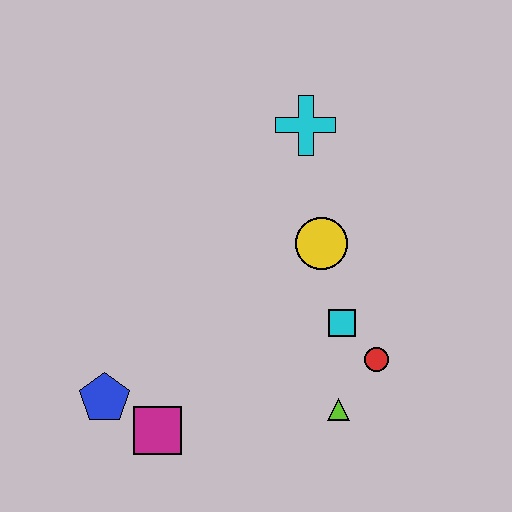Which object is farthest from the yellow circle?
The blue pentagon is farthest from the yellow circle.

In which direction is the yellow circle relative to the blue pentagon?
The yellow circle is to the right of the blue pentagon.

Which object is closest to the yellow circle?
The cyan square is closest to the yellow circle.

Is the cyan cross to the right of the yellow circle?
No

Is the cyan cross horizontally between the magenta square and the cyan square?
Yes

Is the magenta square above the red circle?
No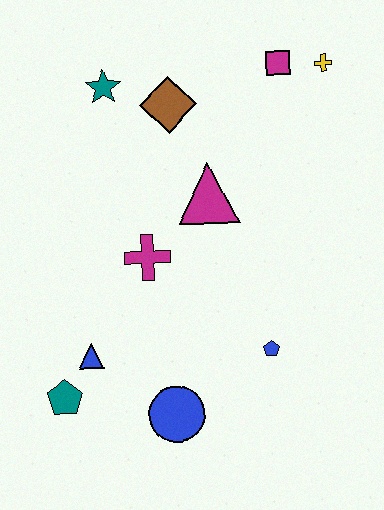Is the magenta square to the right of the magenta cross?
Yes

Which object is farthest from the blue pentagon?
The teal star is farthest from the blue pentagon.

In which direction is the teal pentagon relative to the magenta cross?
The teal pentagon is below the magenta cross.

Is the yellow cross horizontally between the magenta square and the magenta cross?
No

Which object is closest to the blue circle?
The blue triangle is closest to the blue circle.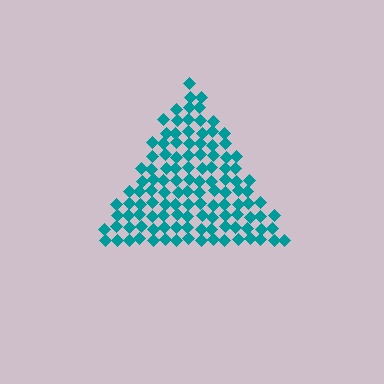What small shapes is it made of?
It is made of small diamonds.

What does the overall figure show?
The overall figure shows a triangle.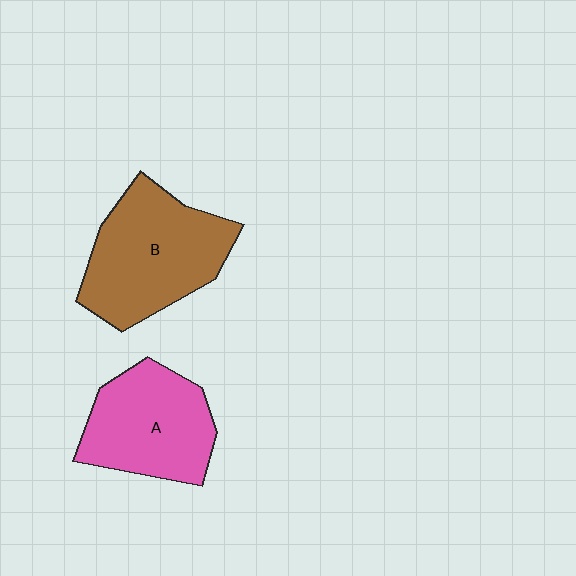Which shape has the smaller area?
Shape A (pink).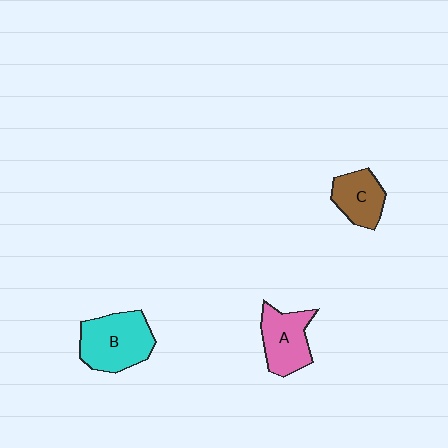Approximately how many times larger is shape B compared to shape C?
Approximately 1.6 times.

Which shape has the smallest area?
Shape C (brown).